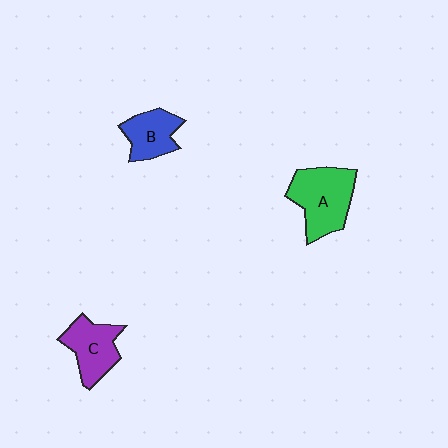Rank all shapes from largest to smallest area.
From largest to smallest: A (green), C (purple), B (blue).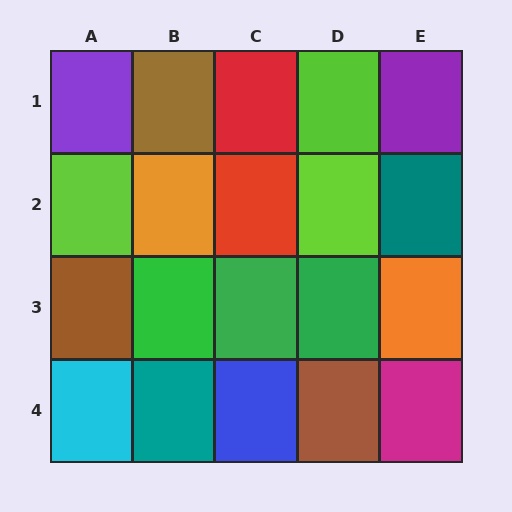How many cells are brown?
3 cells are brown.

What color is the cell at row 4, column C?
Blue.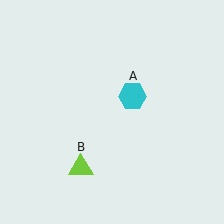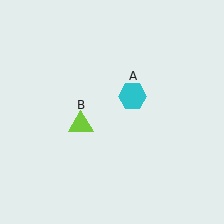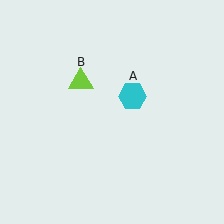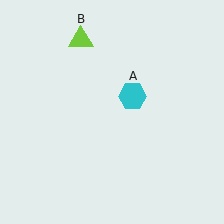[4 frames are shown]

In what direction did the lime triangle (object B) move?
The lime triangle (object B) moved up.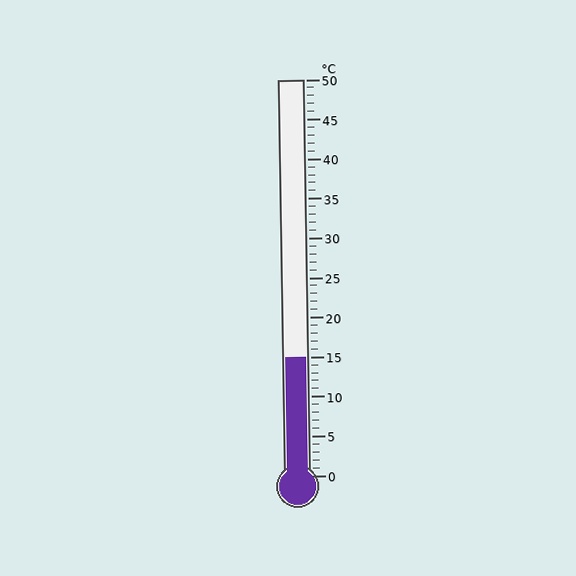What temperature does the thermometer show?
The thermometer shows approximately 15°C.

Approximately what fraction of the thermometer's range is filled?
The thermometer is filled to approximately 30% of its range.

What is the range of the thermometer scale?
The thermometer scale ranges from 0°C to 50°C.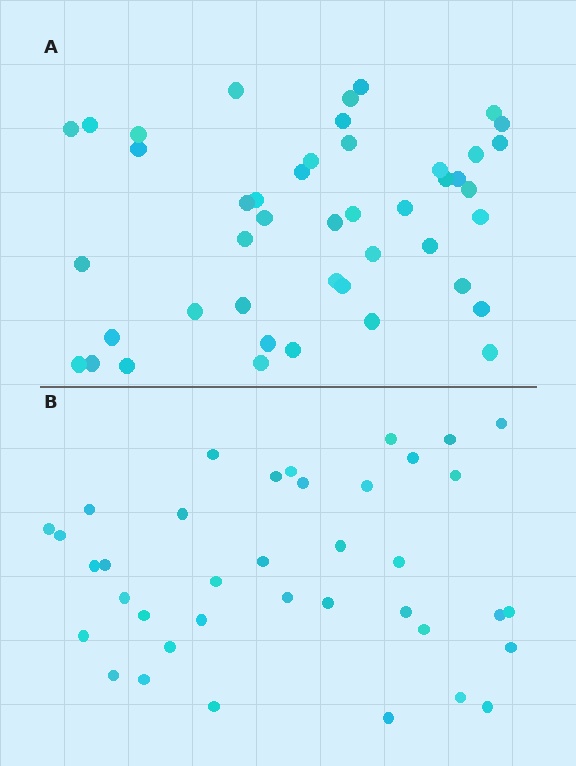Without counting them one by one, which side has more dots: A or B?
Region A (the top region) has more dots.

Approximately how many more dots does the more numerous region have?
Region A has roughly 8 or so more dots than region B.